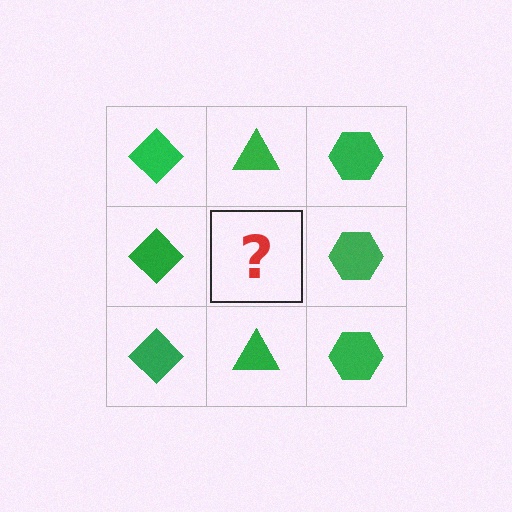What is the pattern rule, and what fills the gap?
The rule is that each column has a consistent shape. The gap should be filled with a green triangle.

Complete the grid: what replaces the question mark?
The question mark should be replaced with a green triangle.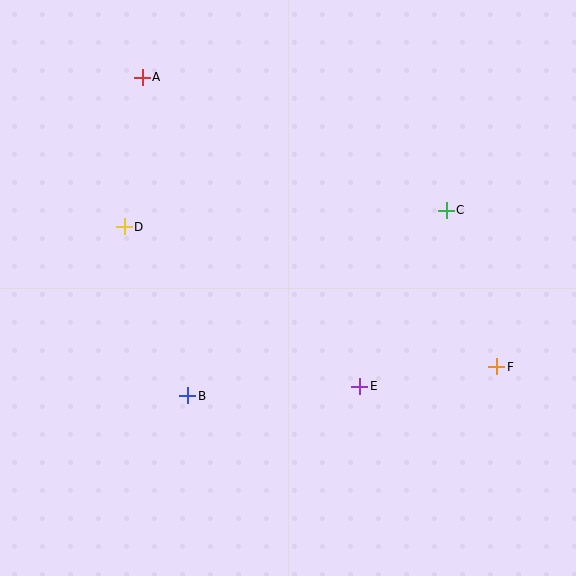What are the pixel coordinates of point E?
Point E is at (360, 386).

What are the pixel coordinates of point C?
Point C is at (446, 210).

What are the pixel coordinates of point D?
Point D is at (124, 227).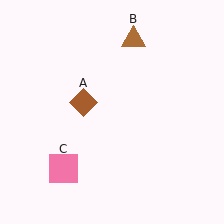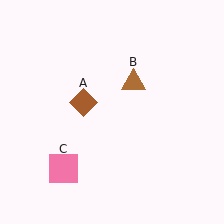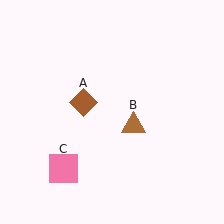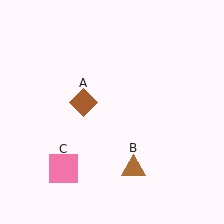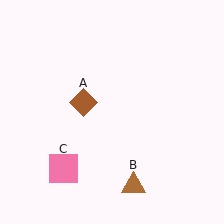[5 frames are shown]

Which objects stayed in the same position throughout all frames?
Brown diamond (object A) and pink square (object C) remained stationary.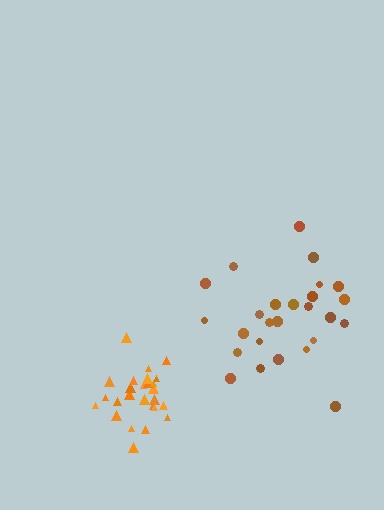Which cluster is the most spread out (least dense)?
Brown.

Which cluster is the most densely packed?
Orange.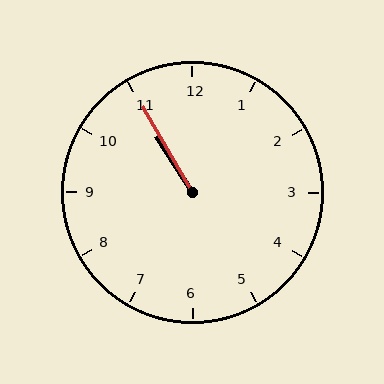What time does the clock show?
10:55.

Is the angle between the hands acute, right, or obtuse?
It is acute.